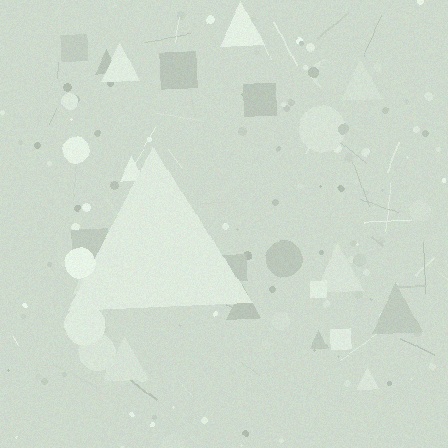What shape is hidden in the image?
A triangle is hidden in the image.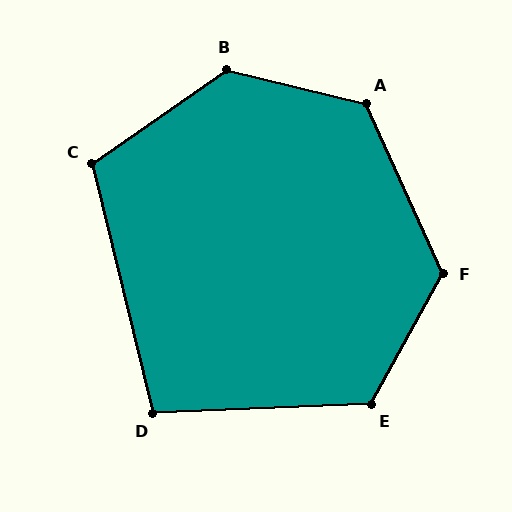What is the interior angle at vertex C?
Approximately 111 degrees (obtuse).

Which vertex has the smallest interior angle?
D, at approximately 101 degrees.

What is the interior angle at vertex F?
Approximately 127 degrees (obtuse).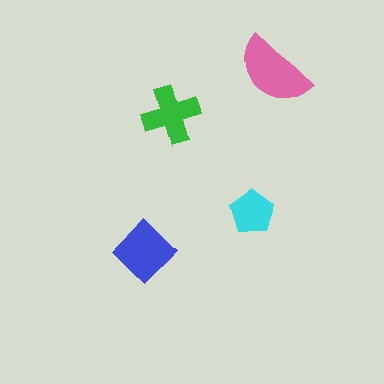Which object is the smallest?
The cyan pentagon.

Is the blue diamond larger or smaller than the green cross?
Larger.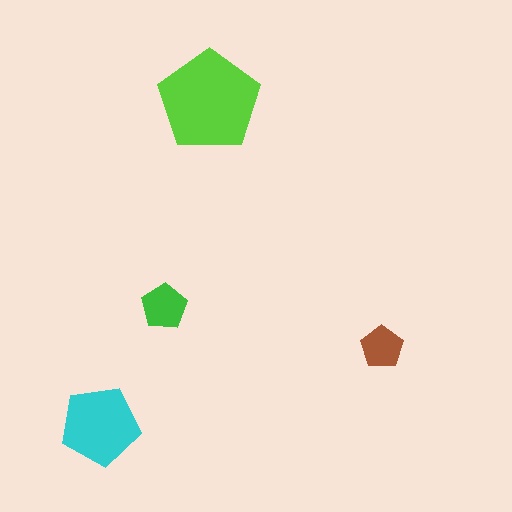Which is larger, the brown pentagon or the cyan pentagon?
The cyan one.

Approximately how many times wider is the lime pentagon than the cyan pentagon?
About 1.5 times wider.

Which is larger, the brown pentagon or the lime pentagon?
The lime one.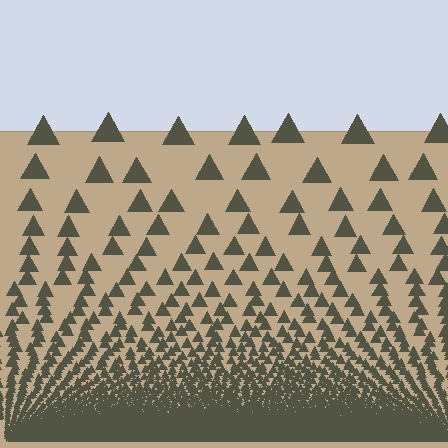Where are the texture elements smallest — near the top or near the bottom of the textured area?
Near the bottom.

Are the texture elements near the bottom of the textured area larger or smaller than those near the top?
Smaller. The gradient is inverted — elements near the bottom are smaller and denser.